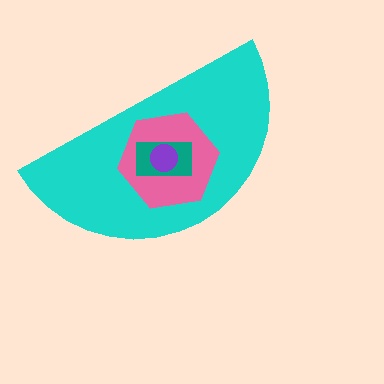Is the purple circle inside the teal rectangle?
Yes.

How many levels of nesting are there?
4.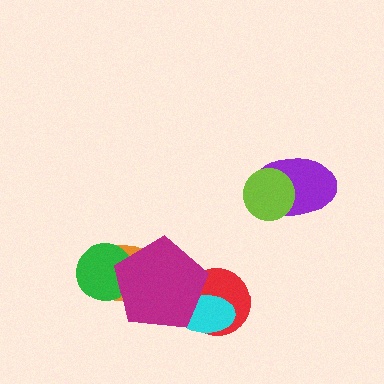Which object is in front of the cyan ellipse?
The magenta pentagon is in front of the cyan ellipse.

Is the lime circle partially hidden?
No, no other shape covers it.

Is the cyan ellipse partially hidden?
Yes, it is partially covered by another shape.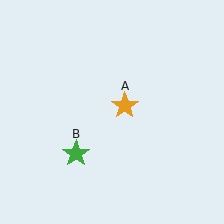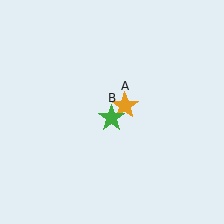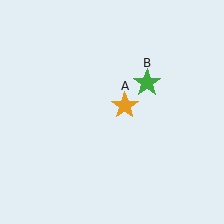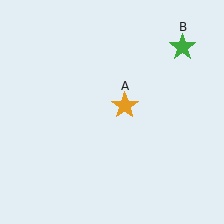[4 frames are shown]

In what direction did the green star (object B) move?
The green star (object B) moved up and to the right.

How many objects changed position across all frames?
1 object changed position: green star (object B).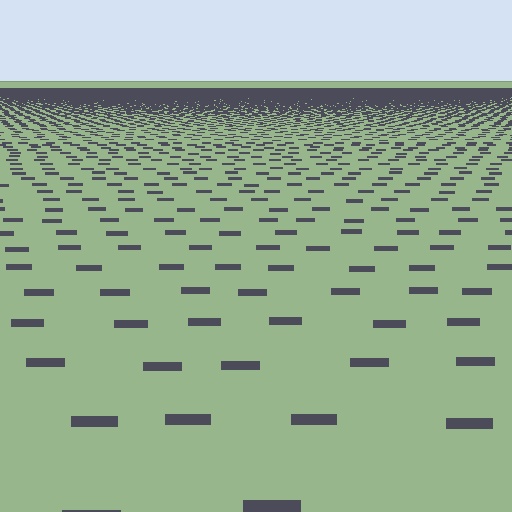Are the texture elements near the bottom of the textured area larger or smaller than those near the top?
Larger. Near the bottom, elements are closer to the viewer and appear at a bigger on-screen size.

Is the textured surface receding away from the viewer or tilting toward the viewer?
The surface is receding away from the viewer. Texture elements get smaller and denser toward the top.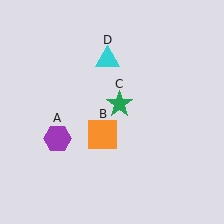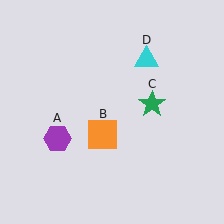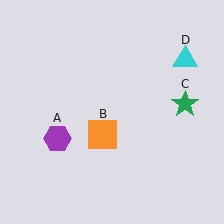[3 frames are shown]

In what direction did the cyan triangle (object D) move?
The cyan triangle (object D) moved right.